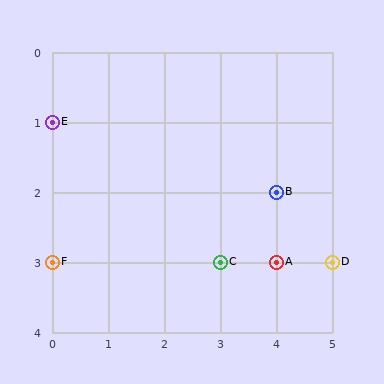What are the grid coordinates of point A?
Point A is at grid coordinates (4, 3).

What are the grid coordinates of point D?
Point D is at grid coordinates (5, 3).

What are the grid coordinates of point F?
Point F is at grid coordinates (0, 3).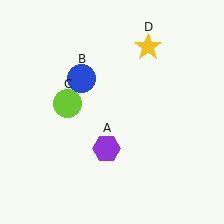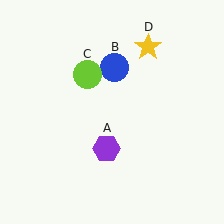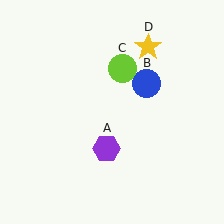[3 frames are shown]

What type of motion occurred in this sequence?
The blue circle (object B), lime circle (object C) rotated clockwise around the center of the scene.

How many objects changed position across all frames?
2 objects changed position: blue circle (object B), lime circle (object C).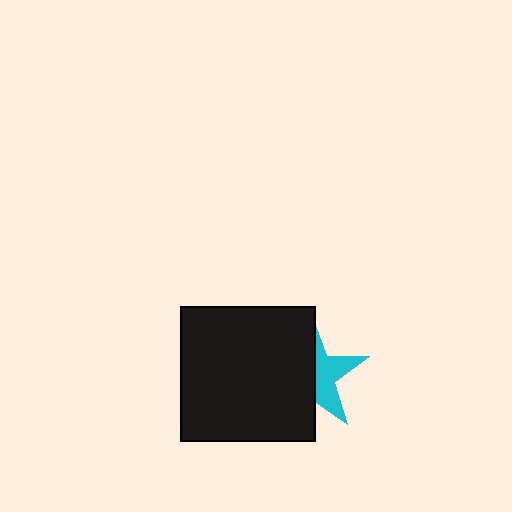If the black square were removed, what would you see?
You would see the complete cyan star.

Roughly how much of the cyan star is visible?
A small part of it is visible (roughly 43%).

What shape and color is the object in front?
The object in front is a black square.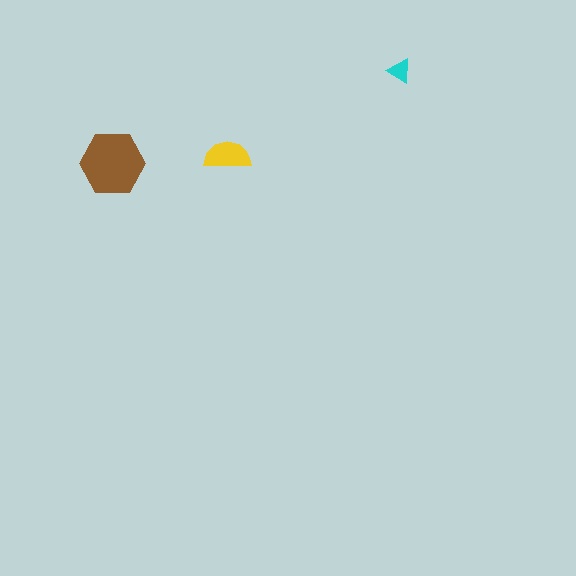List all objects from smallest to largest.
The cyan triangle, the yellow semicircle, the brown hexagon.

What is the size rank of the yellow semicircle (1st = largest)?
2nd.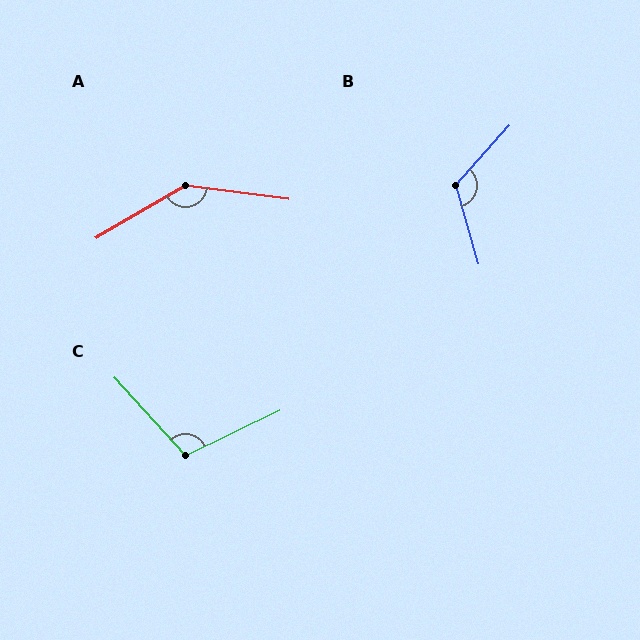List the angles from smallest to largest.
C (107°), B (122°), A (142°).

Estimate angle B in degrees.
Approximately 122 degrees.